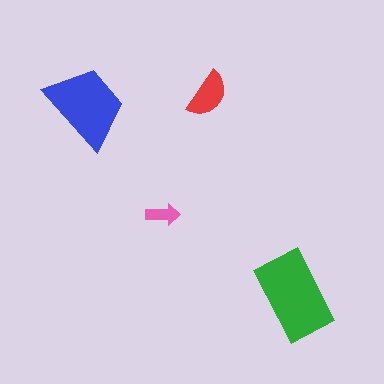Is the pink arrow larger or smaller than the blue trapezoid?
Smaller.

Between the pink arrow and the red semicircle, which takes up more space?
The red semicircle.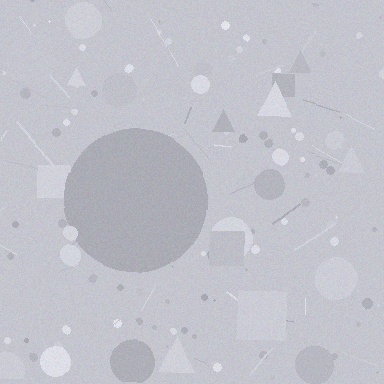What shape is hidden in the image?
A circle is hidden in the image.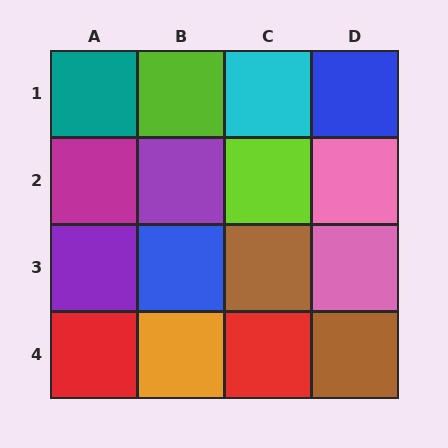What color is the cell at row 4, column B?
Orange.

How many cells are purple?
2 cells are purple.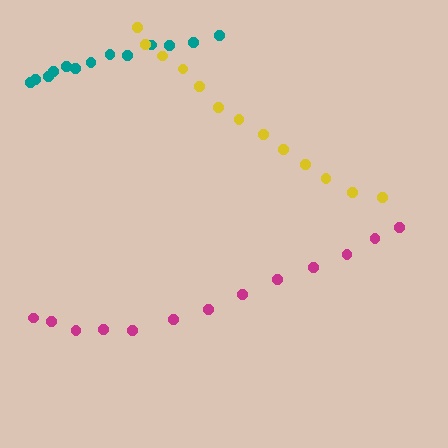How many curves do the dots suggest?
There are 3 distinct paths.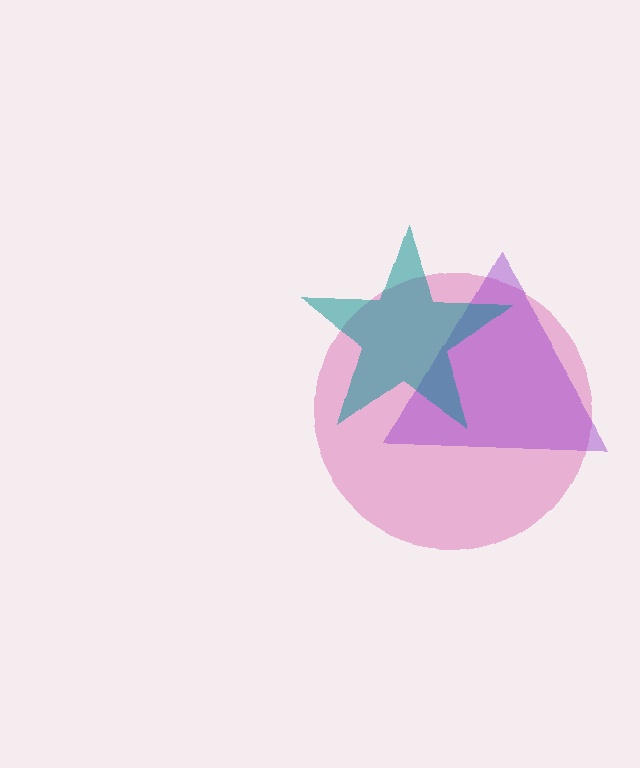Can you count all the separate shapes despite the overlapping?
Yes, there are 3 separate shapes.